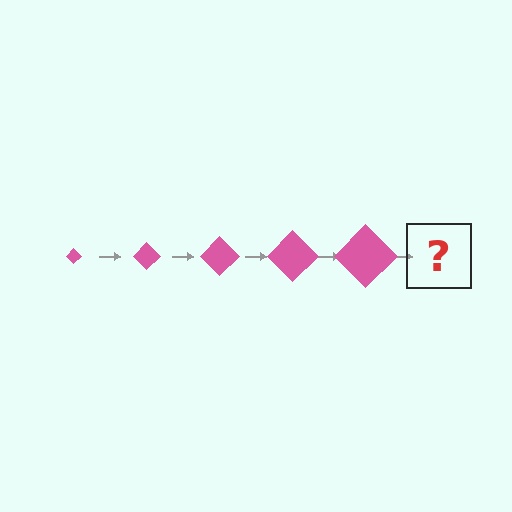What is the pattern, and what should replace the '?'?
The pattern is that the diamond gets progressively larger each step. The '?' should be a pink diamond, larger than the previous one.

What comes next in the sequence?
The next element should be a pink diamond, larger than the previous one.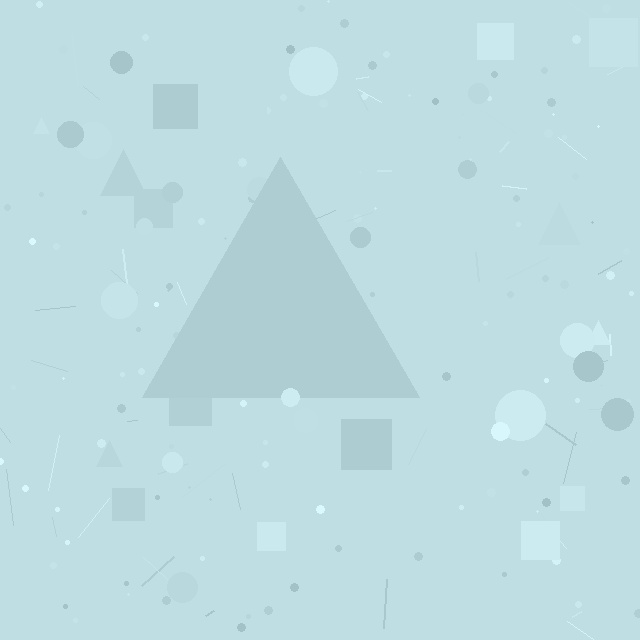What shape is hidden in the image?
A triangle is hidden in the image.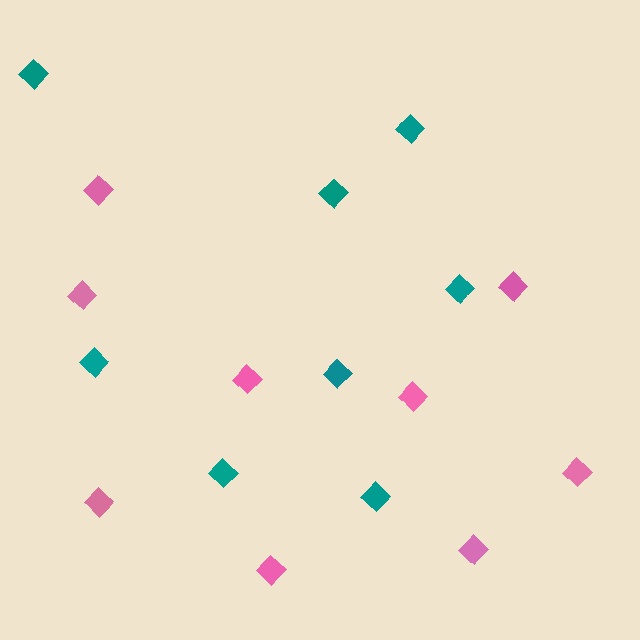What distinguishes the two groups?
There are 2 groups: one group of teal diamonds (8) and one group of pink diamonds (9).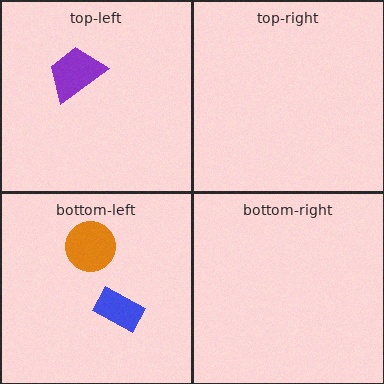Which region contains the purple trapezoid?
The top-left region.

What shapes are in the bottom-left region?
The orange circle, the blue rectangle.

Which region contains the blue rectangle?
The bottom-left region.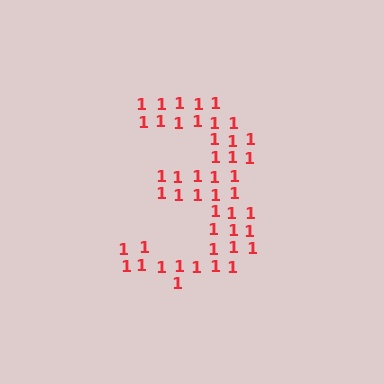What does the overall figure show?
The overall figure shows the digit 3.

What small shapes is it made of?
It is made of small digit 1's.